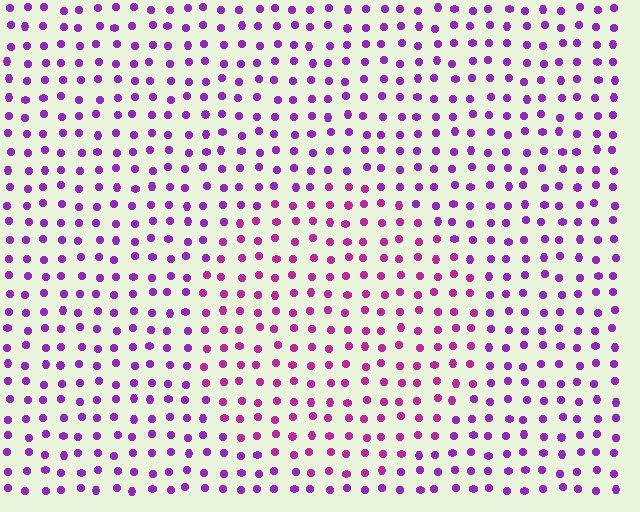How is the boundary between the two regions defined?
The boundary is defined purely by a slight shift in hue (about 29 degrees). Spacing, size, and orientation are identical on both sides.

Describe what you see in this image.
The image is filled with small purple elements in a uniform arrangement. A circle-shaped region is visible where the elements are tinted to a slightly different hue, forming a subtle color boundary.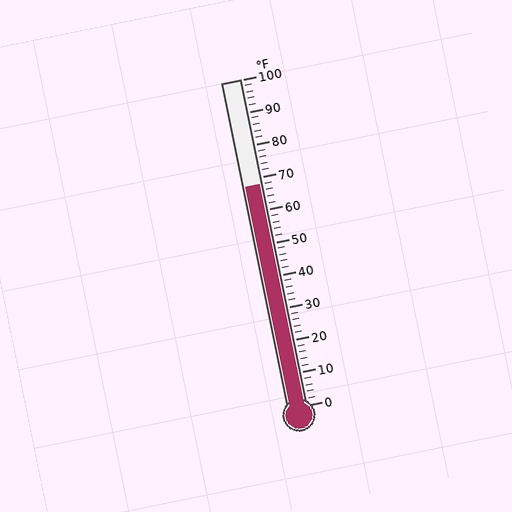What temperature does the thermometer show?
The thermometer shows approximately 68°F.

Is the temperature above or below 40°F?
The temperature is above 40°F.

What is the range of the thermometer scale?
The thermometer scale ranges from 0°F to 100°F.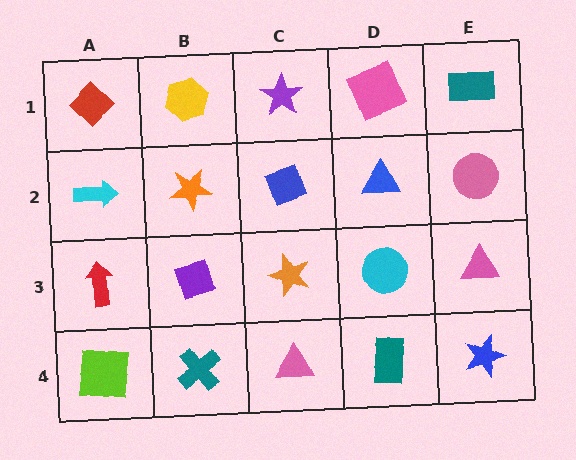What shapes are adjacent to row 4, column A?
A red arrow (row 3, column A), a teal cross (row 4, column B).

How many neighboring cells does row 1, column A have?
2.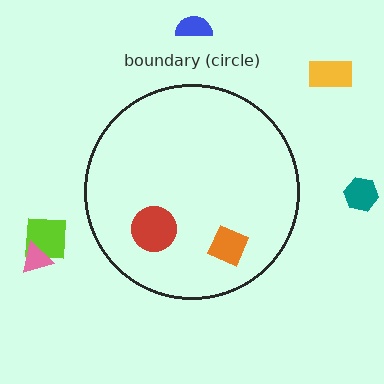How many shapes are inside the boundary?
2 inside, 5 outside.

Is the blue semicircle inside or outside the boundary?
Outside.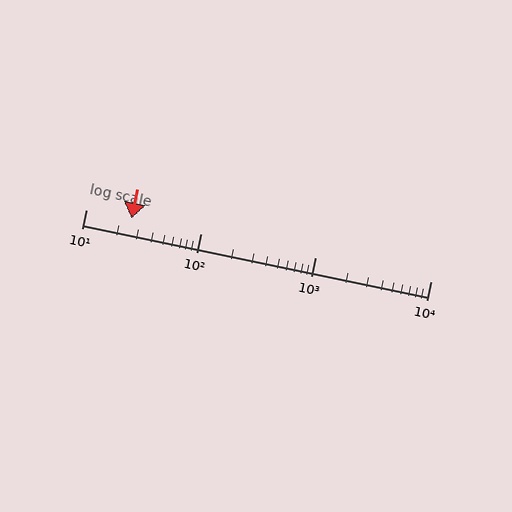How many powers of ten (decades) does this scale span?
The scale spans 3 decades, from 10 to 10000.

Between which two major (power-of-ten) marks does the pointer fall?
The pointer is between 10 and 100.